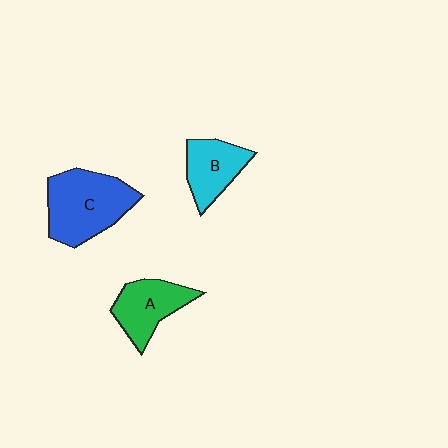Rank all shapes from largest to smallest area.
From largest to smallest: C (blue), A (green), B (cyan).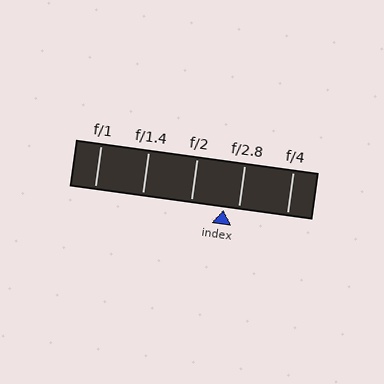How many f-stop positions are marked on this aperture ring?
There are 5 f-stop positions marked.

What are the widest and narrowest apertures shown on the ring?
The widest aperture shown is f/1 and the narrowest is f/4.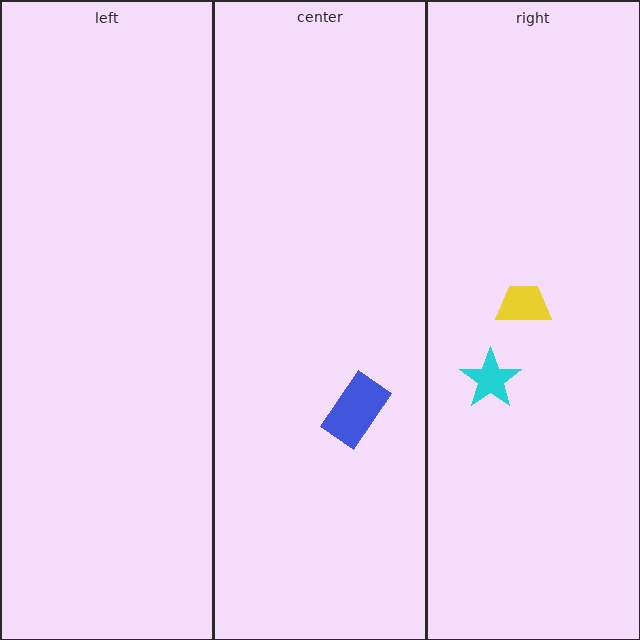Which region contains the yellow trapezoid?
The right region.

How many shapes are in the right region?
2.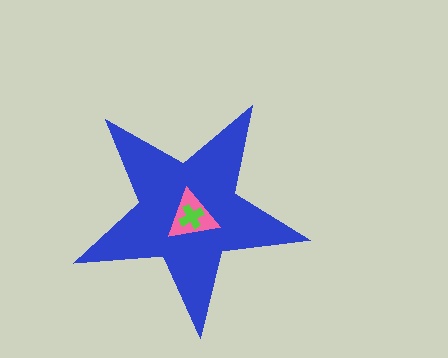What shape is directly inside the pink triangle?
The lime cross.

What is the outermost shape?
The blue star.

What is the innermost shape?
The lime cross.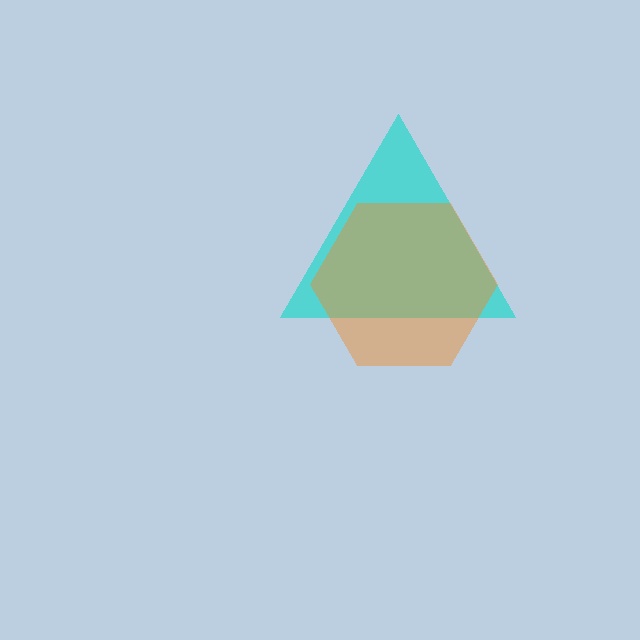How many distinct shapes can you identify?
There are 2 distinct shapes: a cyan triangle, an orange hexagon.